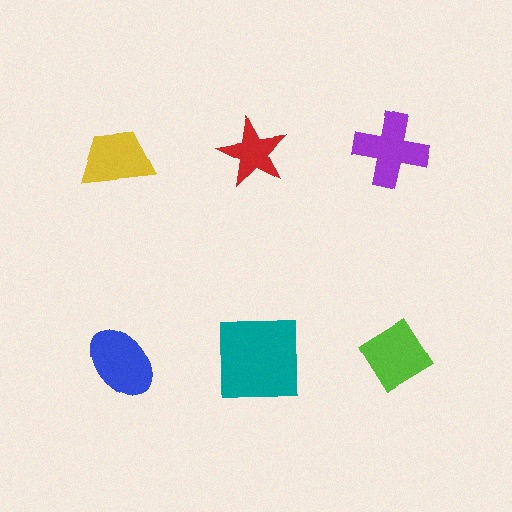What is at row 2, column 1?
A blue ellipse.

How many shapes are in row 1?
3 shapes.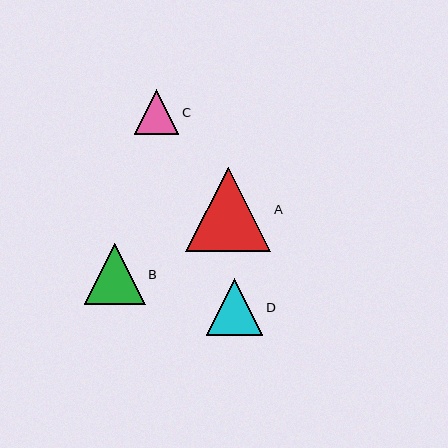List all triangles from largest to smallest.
From largest to smallest: A, B, D, C.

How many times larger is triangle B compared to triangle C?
Triangle B is approximately 1.4 times the size of triangle C.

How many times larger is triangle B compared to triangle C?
Triangle B is approximately 1.4 times the size of triangle C.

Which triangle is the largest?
Triangle A is the largest with a size of approximately 85 pixels.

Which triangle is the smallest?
Triangle C is the smallest with a size of approximately 44 pixels.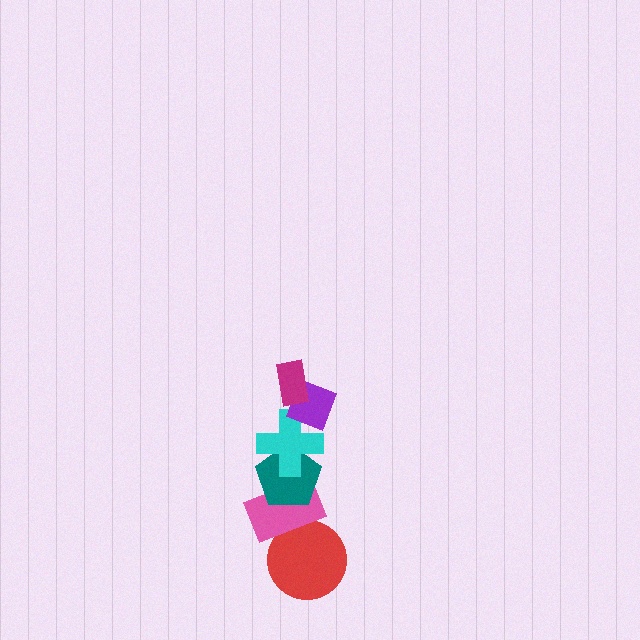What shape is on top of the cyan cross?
The purple diamond is on top of the cyan cross.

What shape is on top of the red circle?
The pink rectangle is on top of the red circle.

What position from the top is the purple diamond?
The purple diamond is 2nd from the top.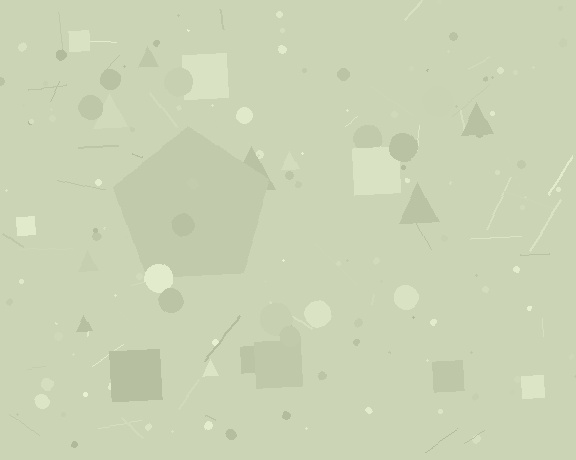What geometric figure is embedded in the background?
A pentagon is embedded in the background.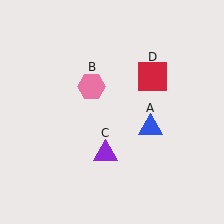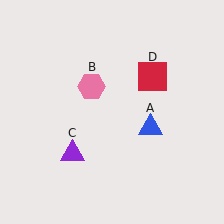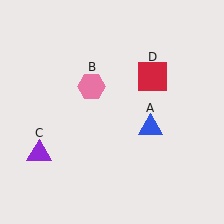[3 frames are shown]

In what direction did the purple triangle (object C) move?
The purple triangle (object C) moved left.